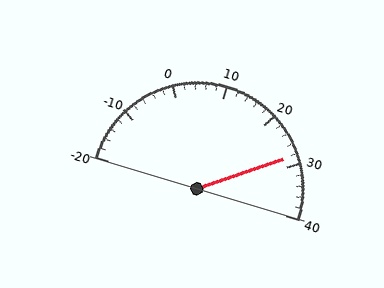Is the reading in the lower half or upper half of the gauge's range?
The reading is in the upper half of the range (-20 to 40).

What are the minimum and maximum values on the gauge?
The gauge ranges from -20 to 40.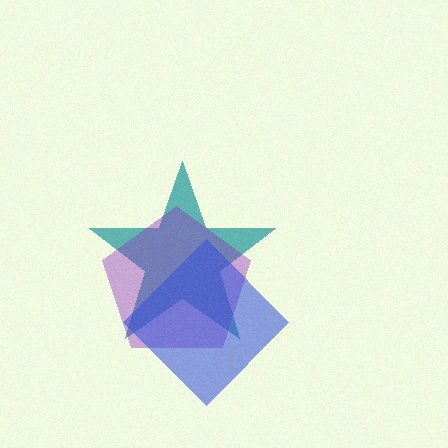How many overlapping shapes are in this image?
There are 3 overlapping shapes in the image.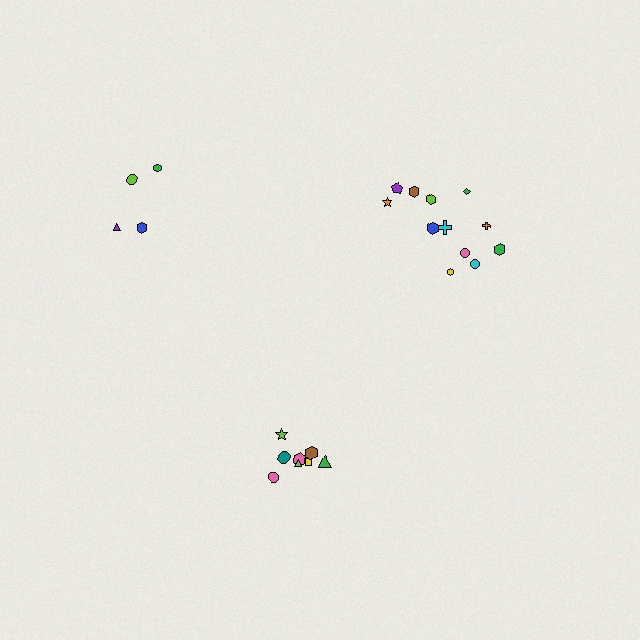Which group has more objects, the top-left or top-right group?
The top-right group.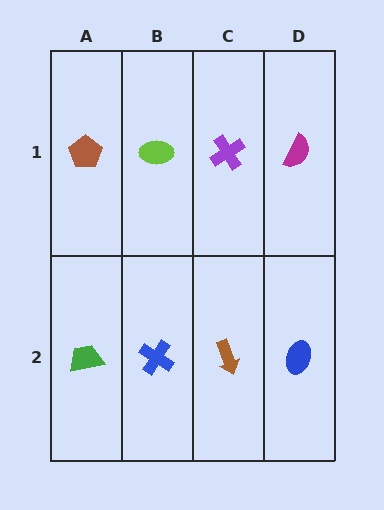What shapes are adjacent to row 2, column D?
A magenta semicircle (row 1, column D), a brown arrow (row 2, column C).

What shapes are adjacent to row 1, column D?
A blue ellipse (row 2, column D), a purple cross (row 1, column C).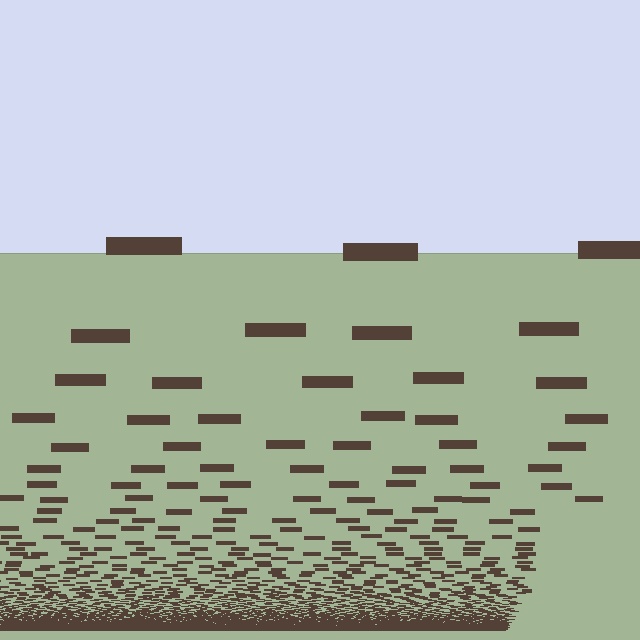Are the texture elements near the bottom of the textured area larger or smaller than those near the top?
Smaller. The gradient is inverted — elements near the bottom are smaller and denser.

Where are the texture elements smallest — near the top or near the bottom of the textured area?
Near the bottom.